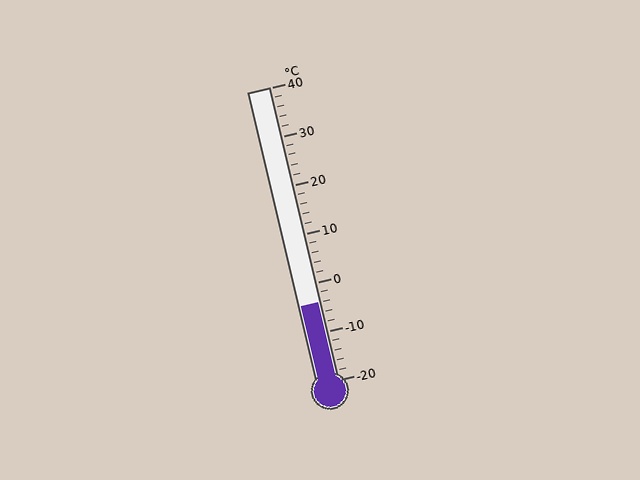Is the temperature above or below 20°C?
The temperature is below 20°C.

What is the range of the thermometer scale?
The thermometer scale ranges from -20°C to 40°C.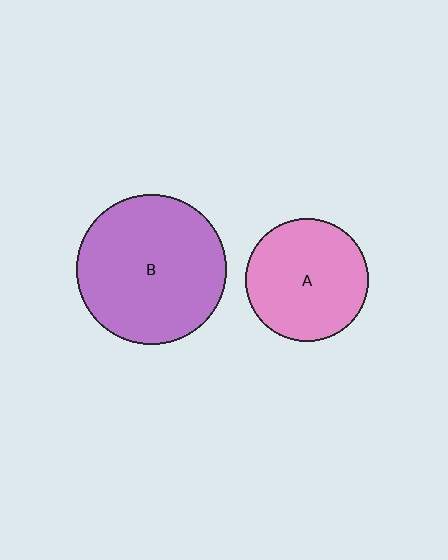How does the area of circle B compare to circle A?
Approximately 1.5 times.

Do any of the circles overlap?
No, none of the circles overlap.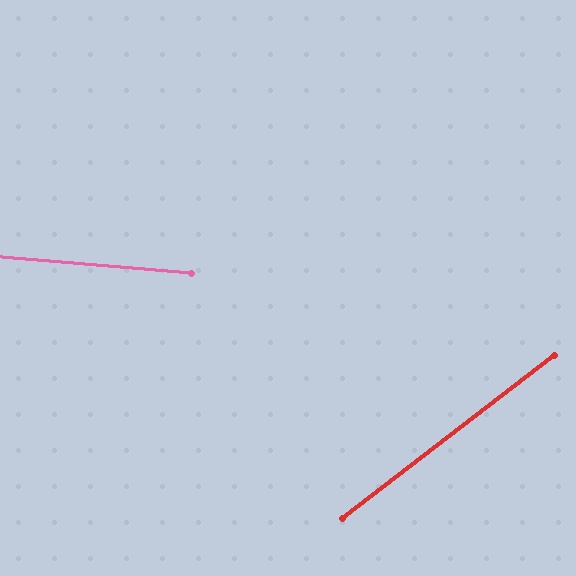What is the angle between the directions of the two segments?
Approximately 43 degrees.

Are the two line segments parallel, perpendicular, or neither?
Neither parallel nor perpendicular — they differ by about 43°.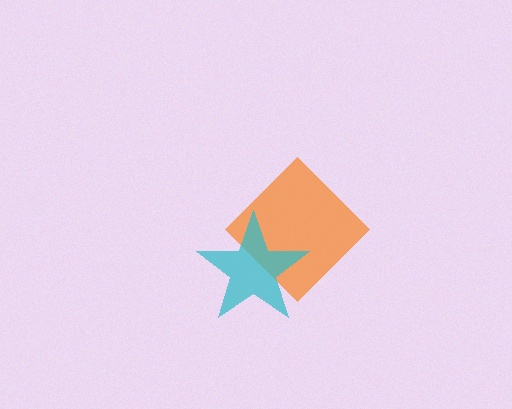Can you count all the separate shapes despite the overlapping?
Yes, there are 2 separate shapes.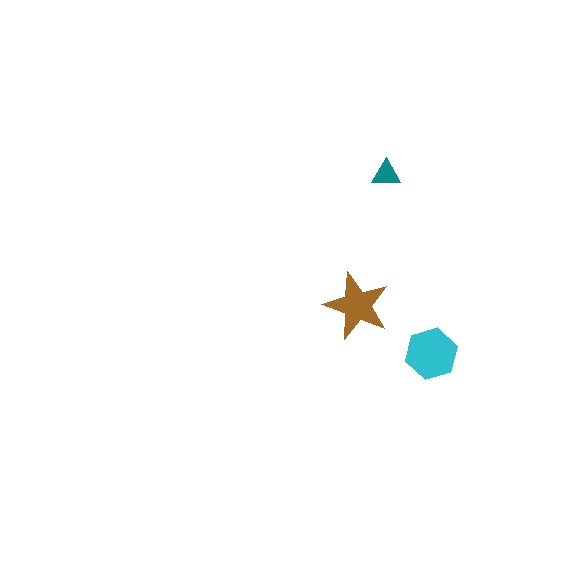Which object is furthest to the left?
The brown star is leftmost.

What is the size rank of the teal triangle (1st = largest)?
3rd.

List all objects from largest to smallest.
The cyan hexagon, the brown star, the teal triangle.